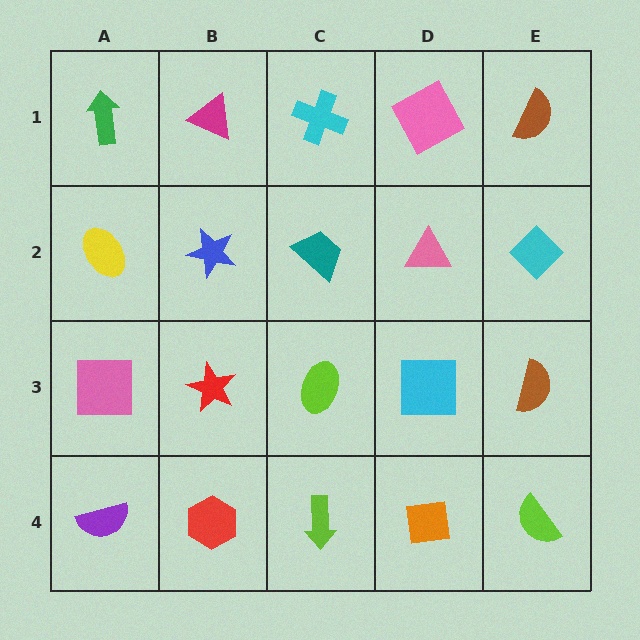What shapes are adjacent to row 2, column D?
A pink square (row 1, column D), a cyan square (row 3, column D), a teal trapezoid (row 2, column C), a cyan diamond (row 2, column E).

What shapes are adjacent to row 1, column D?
A pink triangle (row 2, column D), a cyan cross (row 1, column C), a brown semicircle (row 1, column E).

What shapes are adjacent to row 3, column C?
A teal trapezoid (row 2, column C), a lime arrow (row 4, column C), a red star (row 3, column B), a cyan square (row 3, column D).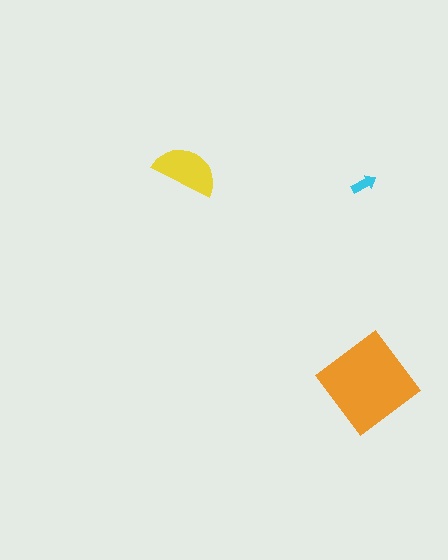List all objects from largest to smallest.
The orange diamond, the yellow semicircle, the cyan arrow.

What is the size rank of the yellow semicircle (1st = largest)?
2nd.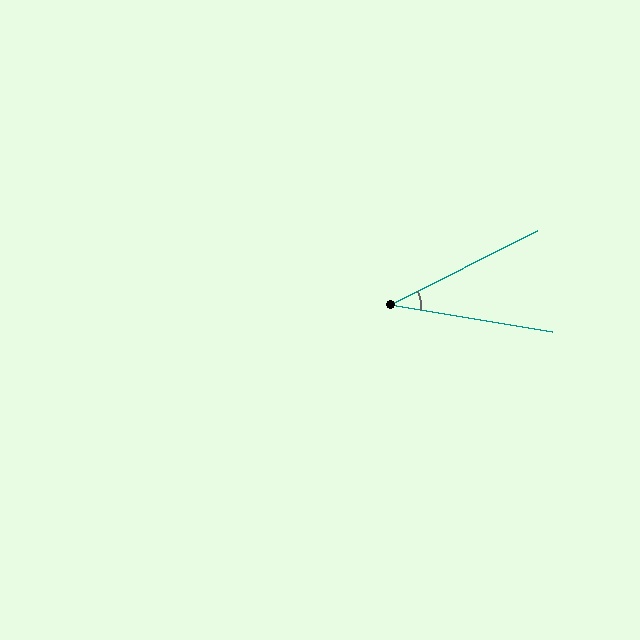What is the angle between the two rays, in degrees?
Approximately 36 degrees.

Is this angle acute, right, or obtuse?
It is acute.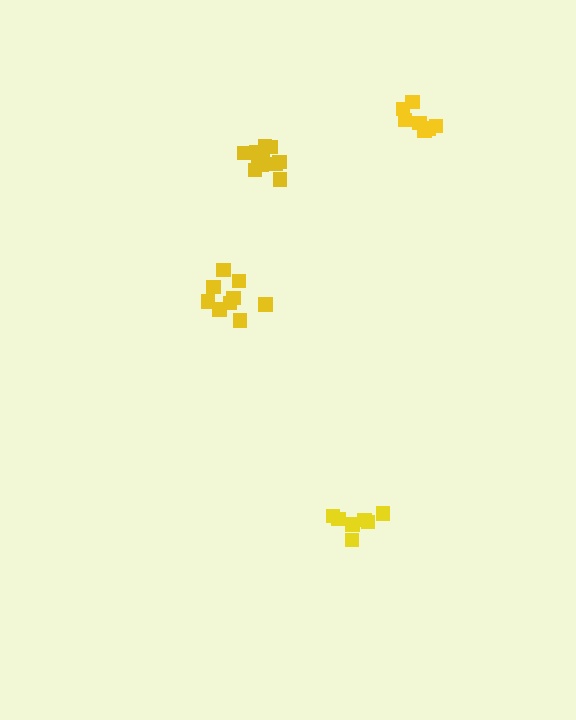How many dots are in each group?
Group 1: 7 dots, Group 2: 9 dots, Group 3: 12 dots, Group 4: 7 dots (35 total).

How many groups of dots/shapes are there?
There are 4 groups.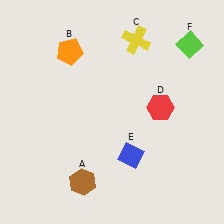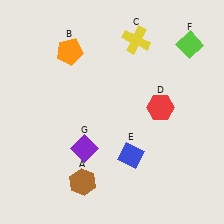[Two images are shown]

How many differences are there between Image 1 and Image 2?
There is 1 difference between the two images.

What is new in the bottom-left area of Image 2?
A purple diamond (G) was added in the bottom-left area of Image 2.